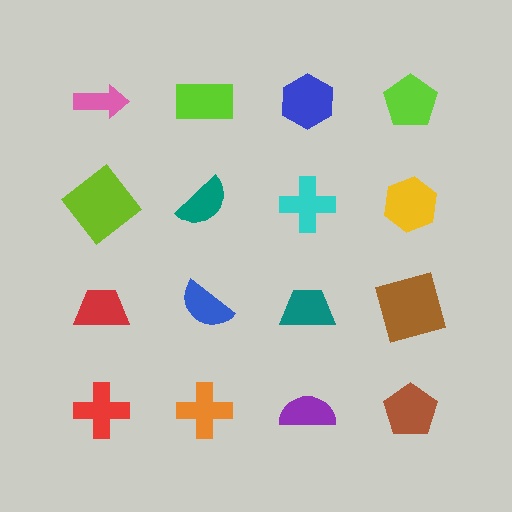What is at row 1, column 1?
A pink arrow.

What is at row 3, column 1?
A red trapezoid.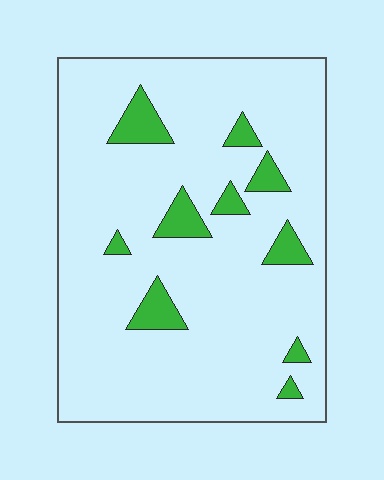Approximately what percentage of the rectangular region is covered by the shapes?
Approximately 10%.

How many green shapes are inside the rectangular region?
10.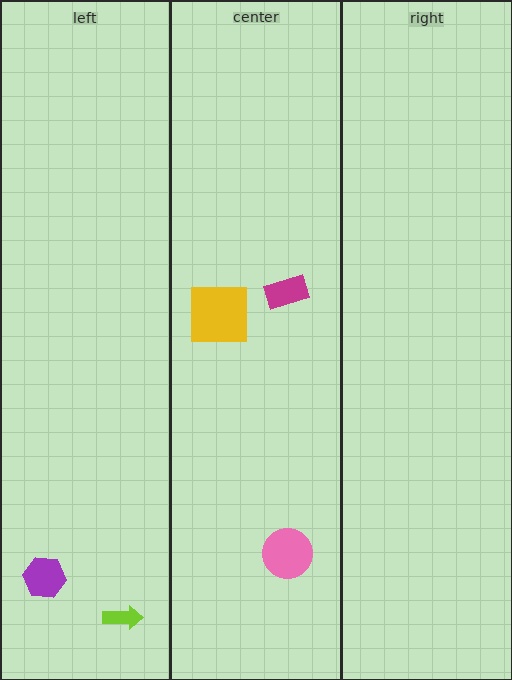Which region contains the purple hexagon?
The left region.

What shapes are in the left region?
The lime arrow, the purple hexagon.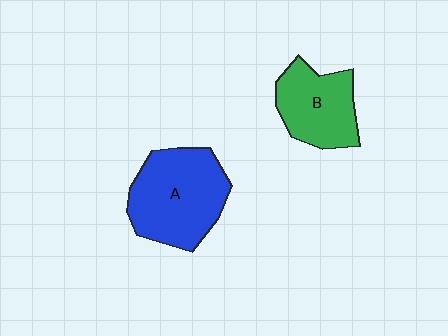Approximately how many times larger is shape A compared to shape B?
Approximately 1.4 times.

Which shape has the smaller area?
Shape B (green).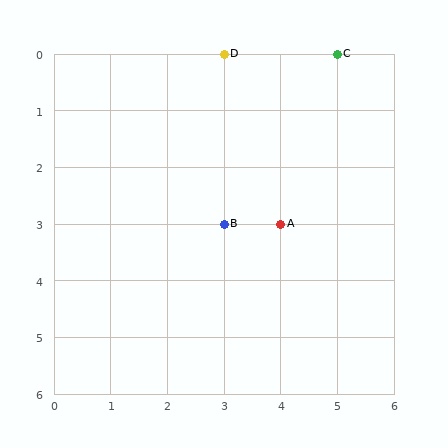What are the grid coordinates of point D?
Point D is at grid coordinates (3, 0).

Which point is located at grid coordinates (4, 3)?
Point A is at (4, 3).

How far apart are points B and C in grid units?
Points B and C are 2 columns and 3 rows apart (about 3.6 grid units diagonally).